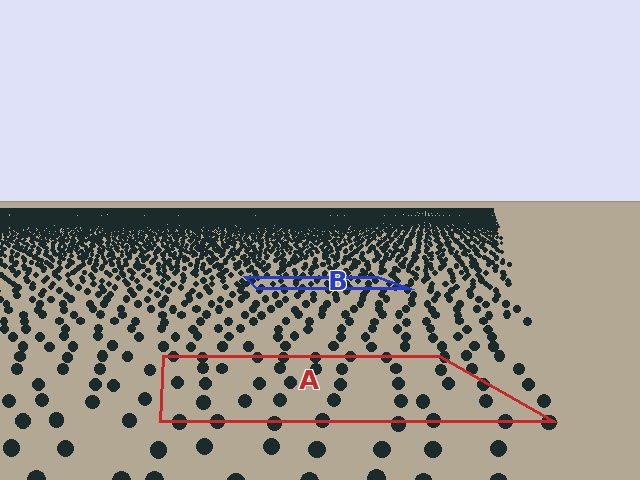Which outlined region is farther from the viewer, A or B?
Region B is farther from the viewer — the texture elements inside it appear smaller and more densely packed.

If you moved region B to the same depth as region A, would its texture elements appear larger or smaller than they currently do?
They would appear larger. At a closer depth, the same texture elements are projected at a bigger on-screen size.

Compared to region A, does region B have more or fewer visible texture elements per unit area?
Region B has more texture elements per unit area — they are packed more densely because it is farther away.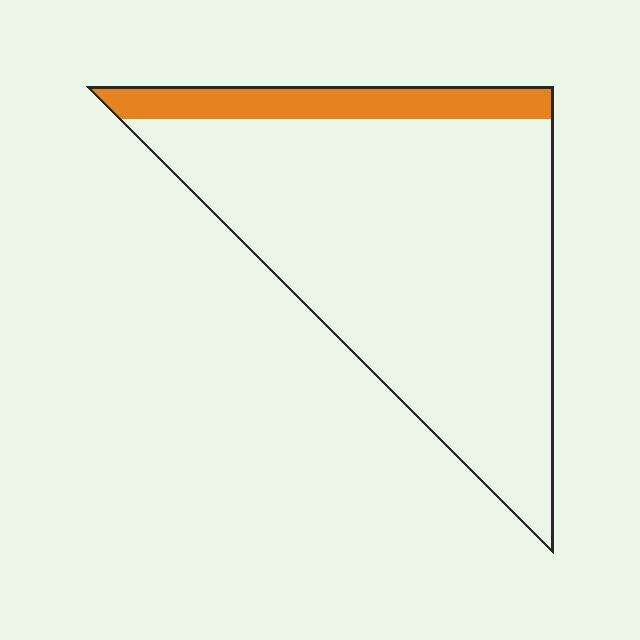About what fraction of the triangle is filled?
About one eighth (1/8).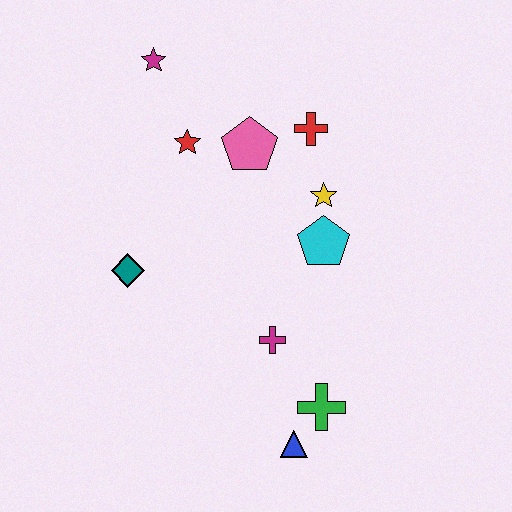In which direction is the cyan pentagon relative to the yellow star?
The cyan pentagon is below the yellow star.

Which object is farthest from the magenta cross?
The magenta star is farthest from the magenta cross.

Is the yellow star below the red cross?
Yes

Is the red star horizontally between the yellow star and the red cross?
No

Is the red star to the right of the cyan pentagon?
No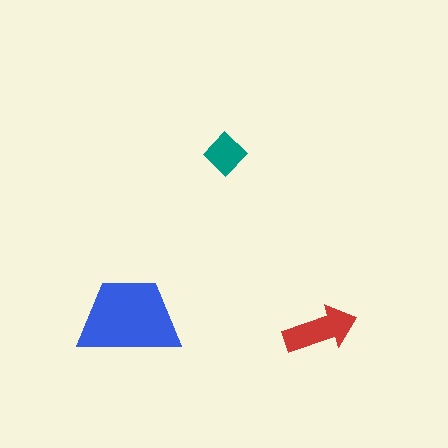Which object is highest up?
The teal diamond is topmost.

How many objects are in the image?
There are 3 objects in the image.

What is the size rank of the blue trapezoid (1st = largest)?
1st.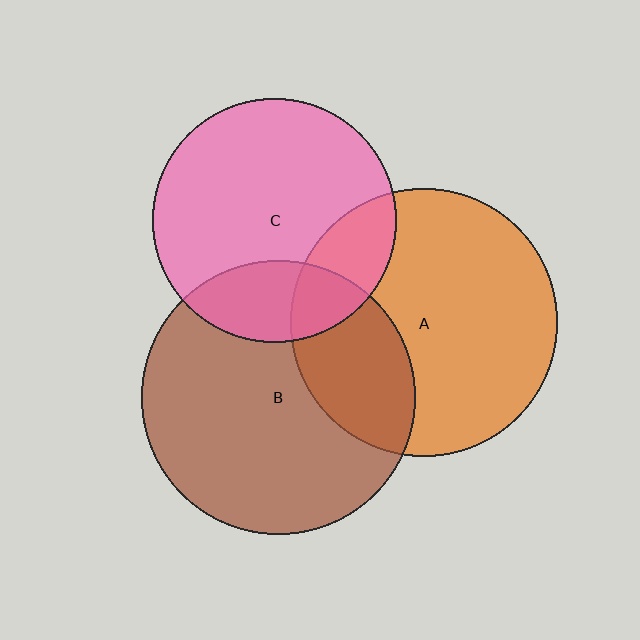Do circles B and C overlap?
Yes.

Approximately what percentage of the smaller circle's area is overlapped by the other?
Approximately 25%.